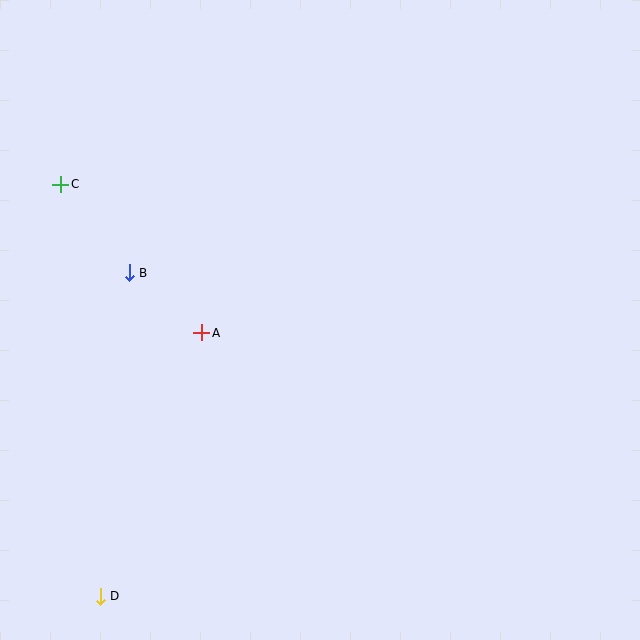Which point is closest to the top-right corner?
Point A is closest to the top-right corner.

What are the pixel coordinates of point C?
Point C is at (60, 184).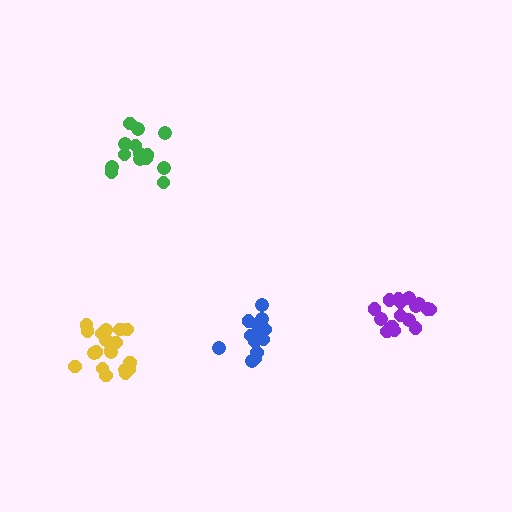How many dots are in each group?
Group 1: 16 dots, Group 2: 14 dots, Group 3: 14 dots, Group 4: 20 dots (64 total).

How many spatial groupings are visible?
There are 4 spatial groupings.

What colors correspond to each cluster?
The clusters are colored: purple, blue, green, yellow.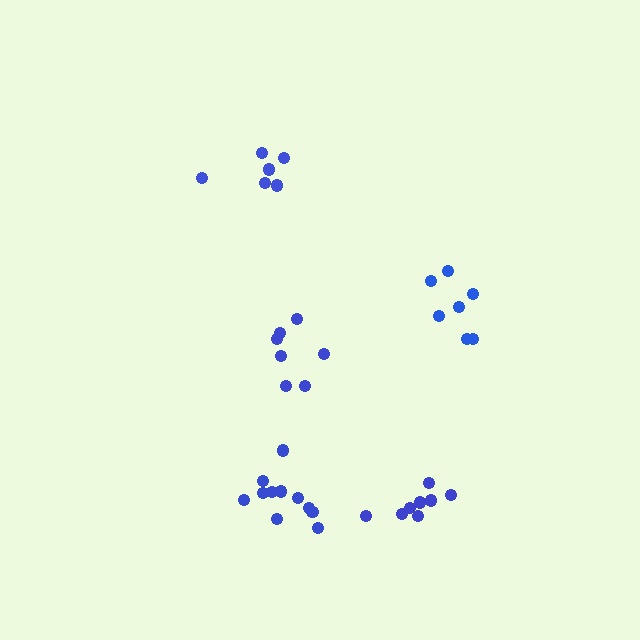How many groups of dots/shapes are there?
There are 5 groups.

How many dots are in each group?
Group 1: 7 dots, Group 2: 9 dots, Group 3: 6 dots, Group 4: 11 dots, Group 5: 7 dots (40 total).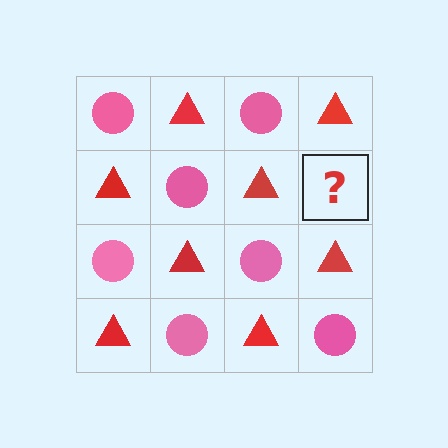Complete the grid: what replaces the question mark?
The question mark should be replaced with a pink circle.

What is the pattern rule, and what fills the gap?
The rule is that it alternates pink circle and red triangle in a checkerboard pattern. The gap should be filled with a pink circle.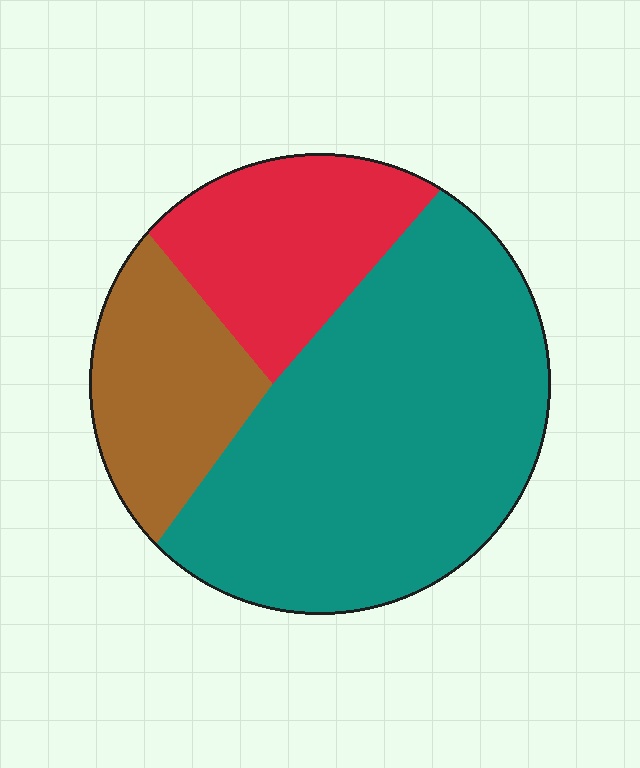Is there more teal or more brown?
Teal.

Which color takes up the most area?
Teal, at roughly 60%.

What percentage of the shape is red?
Red covers about 20% of the shape.